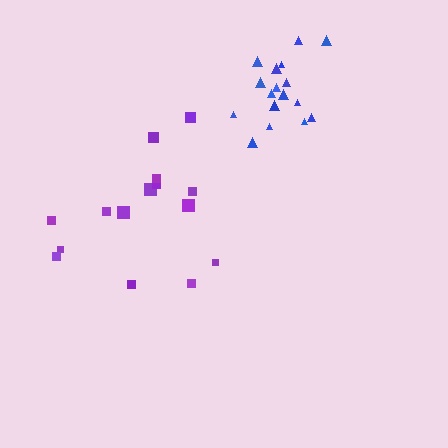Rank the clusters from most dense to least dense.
blue, purple.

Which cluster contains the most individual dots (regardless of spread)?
Blue (17).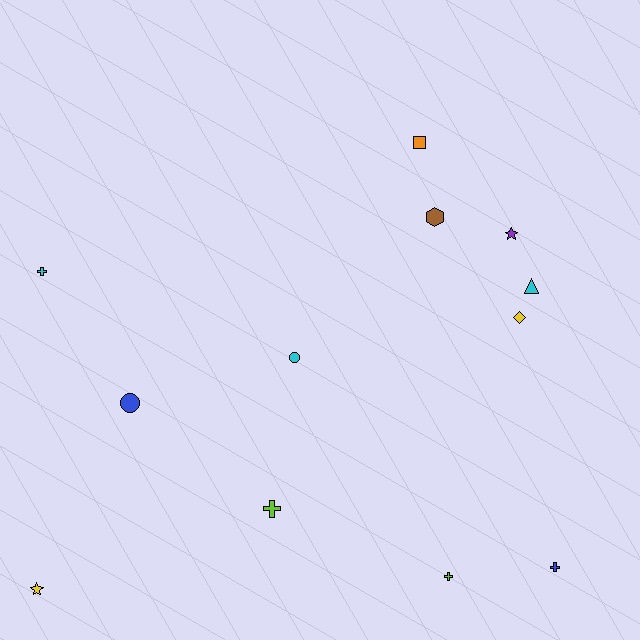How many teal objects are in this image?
There are no teal objects.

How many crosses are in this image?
There are 4 crosses.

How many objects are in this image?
There are 12 objects.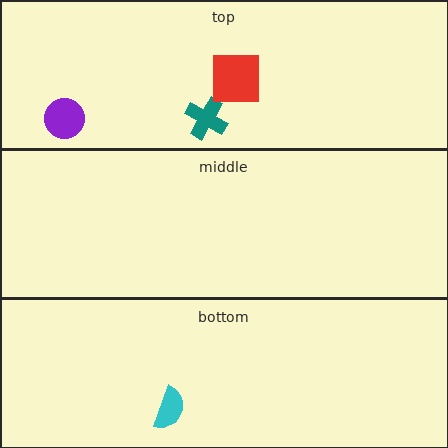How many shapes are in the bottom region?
1.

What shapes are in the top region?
The purple circle, the teal cross, the red square.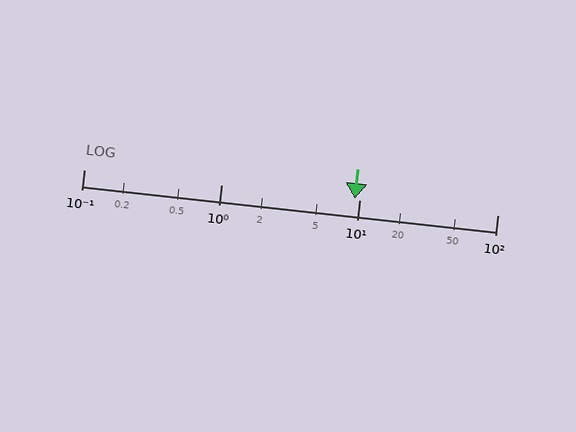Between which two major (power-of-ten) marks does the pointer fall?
The pointer is between 1 and 10.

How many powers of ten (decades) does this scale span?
The scale spans 3 decades, from 0.1 to 100.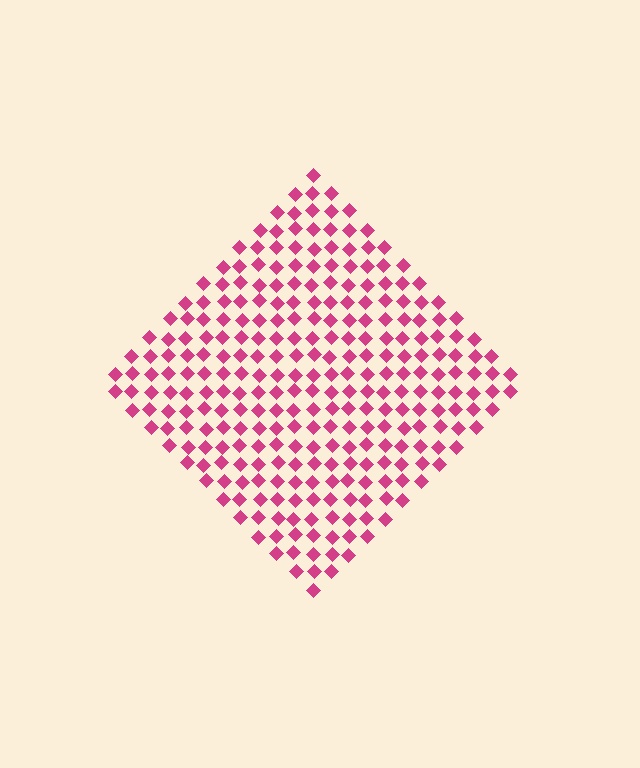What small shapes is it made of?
It is made of small diamonds.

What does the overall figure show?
The overall figure shows a diamond.